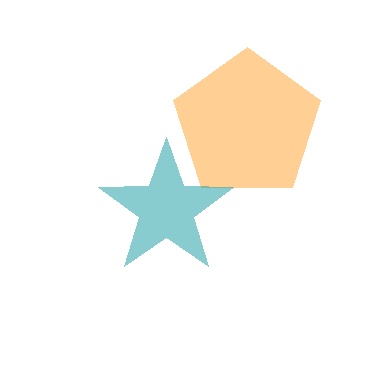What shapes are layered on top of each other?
The layered shapes are: an orange pentagon, a teal star.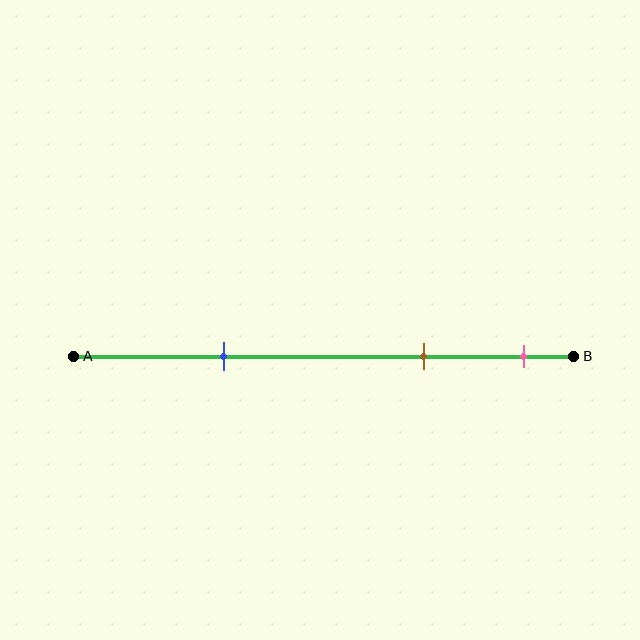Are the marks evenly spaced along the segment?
No, the marks are not evenly spaced.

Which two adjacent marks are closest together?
The brown and pink marks are the closest adjacent pair.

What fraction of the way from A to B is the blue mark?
The blue mark is approximately 30% (0.3) of the way from A to B.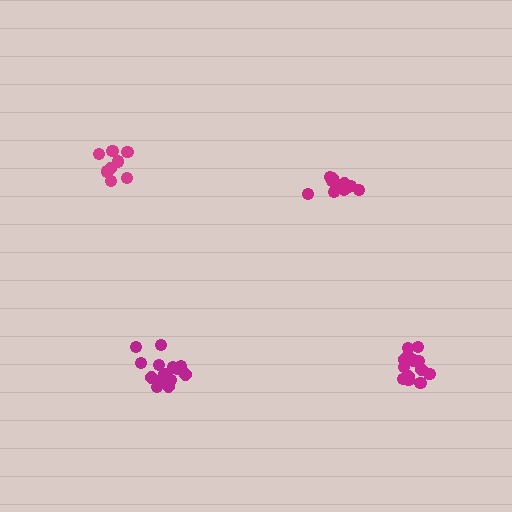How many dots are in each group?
Group 1: 8 dots, Group 2: 14 dots, Group 3: 12 dots, Group 4: 14 dots (48 total).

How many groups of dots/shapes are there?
There are 4 groups.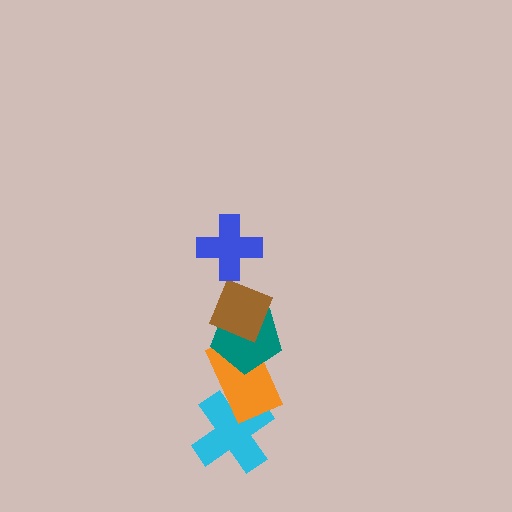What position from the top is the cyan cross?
The cyan cross is 5th from the top.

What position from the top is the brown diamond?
The brown diamond is 2nd from the top.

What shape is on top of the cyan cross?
The orange rectangle is on top of the cyan cross.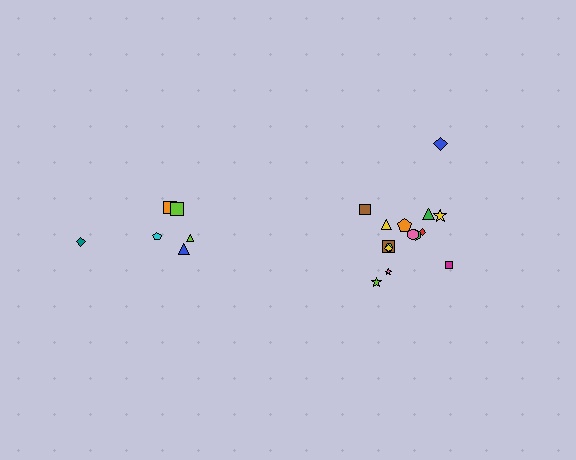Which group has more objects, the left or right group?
The right group.